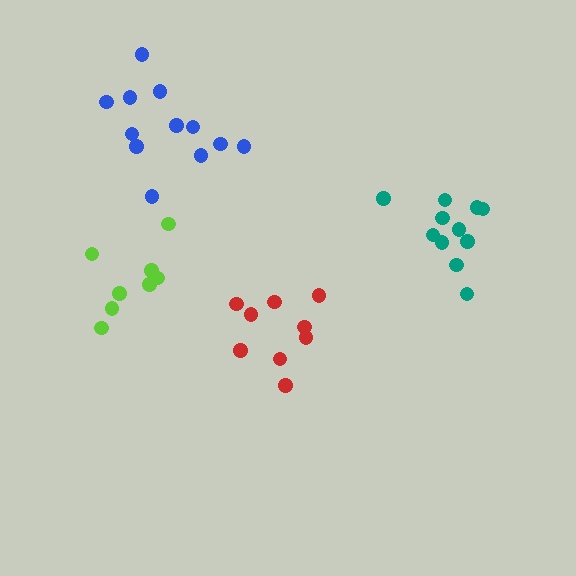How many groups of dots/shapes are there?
There are 4 groups.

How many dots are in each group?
Group 1: 9 dots, Group 2: 12 dots, Group 3: 8 dots, Group 4: 11 dots (40 total).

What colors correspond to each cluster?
The clusters are colored: red, blue, lime, teal.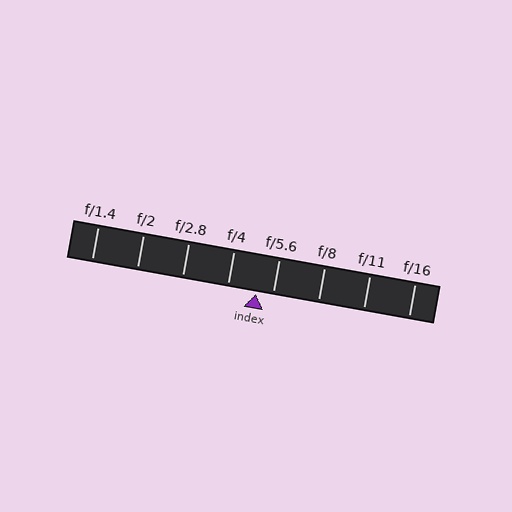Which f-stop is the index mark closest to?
The index mark is closest to f/5.6.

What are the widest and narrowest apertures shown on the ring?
The widest aperture shown is f/1.4 and the narrowest is f/16.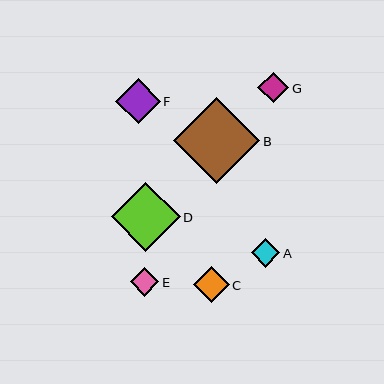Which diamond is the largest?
Diamond B is the largest with a size of approximately 86 pixels.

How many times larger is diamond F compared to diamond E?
Diamond F is approximately 1.6 times the size of diamond E.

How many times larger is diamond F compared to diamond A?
Diamond F is approximately 1.6 times the size of diamond A.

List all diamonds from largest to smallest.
From largest to smallest: B, D, F, C, G, A, E.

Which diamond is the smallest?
Diamond E is the smallest with a size of approximately 28 pixels.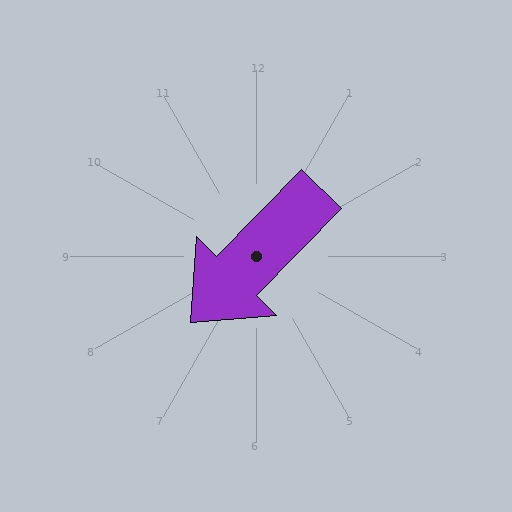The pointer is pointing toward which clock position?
Roughly 7 o'clock.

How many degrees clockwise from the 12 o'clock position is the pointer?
Approximately 225 degrees.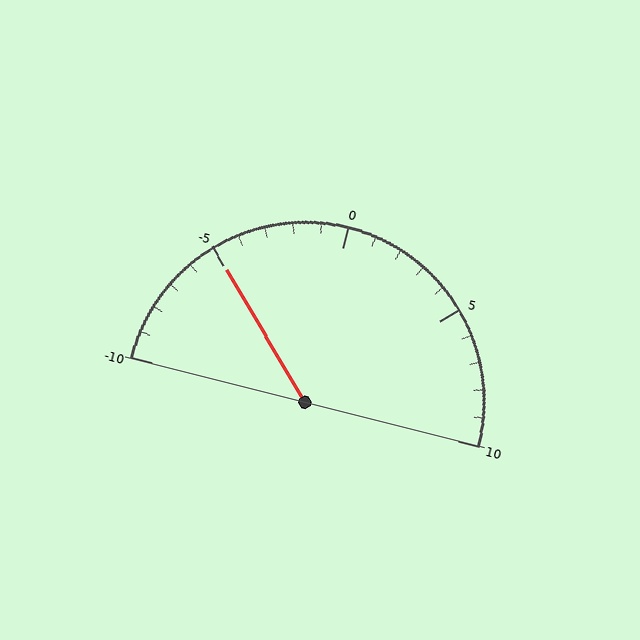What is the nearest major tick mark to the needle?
The nearest major tick mark is -5.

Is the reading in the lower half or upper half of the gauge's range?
The reading is in the lower half of the range (-10 to 10).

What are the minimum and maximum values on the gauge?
The gauge ranges from -10 to 10.